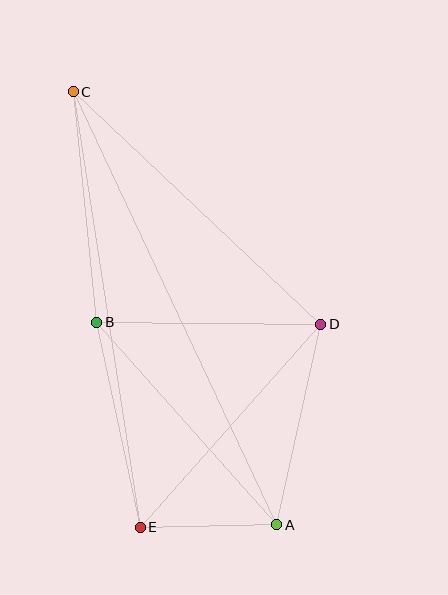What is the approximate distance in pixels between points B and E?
The distance between B and E is approximately 209 pixels.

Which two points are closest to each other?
Points A and E are closest to each other.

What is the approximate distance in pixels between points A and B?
The distance between A and B is approximately 271 pixels.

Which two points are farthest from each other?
Points A and C are farthest from each other.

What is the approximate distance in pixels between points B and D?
The distance between B and D is approximately 224 pixels.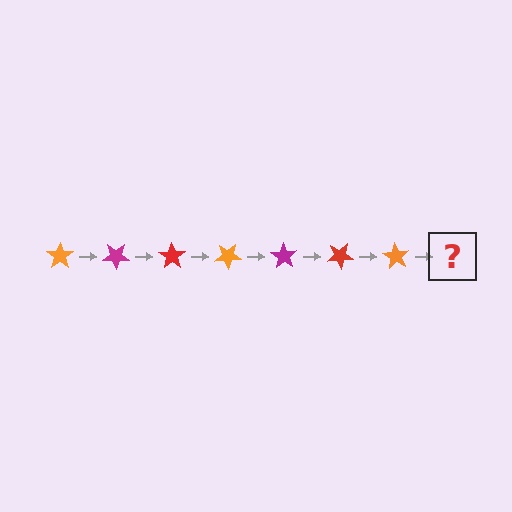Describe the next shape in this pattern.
It should be a magenta star, rotated 245 degrees from the start.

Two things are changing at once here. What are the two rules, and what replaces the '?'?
The two rules are that it rotates 35 degrees each step and the color cycles through orange, magenta, and red. The '?' should be a magenta star, rotated 245 degrees from the start.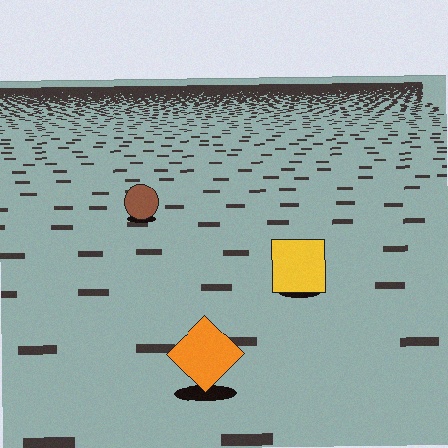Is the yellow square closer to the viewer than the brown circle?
Yes. The yellow square is closer — you can tell from the texture gradient: the ground texture is coarser near it.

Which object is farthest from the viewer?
The brown circle is farthest from the viewer. It appears smaller and the ground texture around it is denser.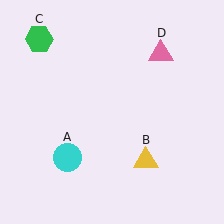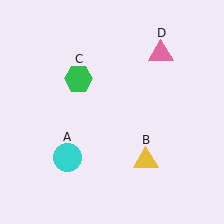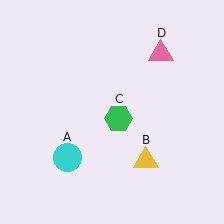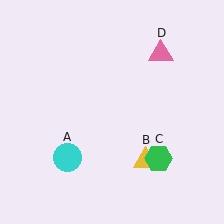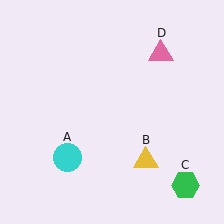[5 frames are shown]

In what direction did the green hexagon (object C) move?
The green hexagon (object C) moved down and to the right.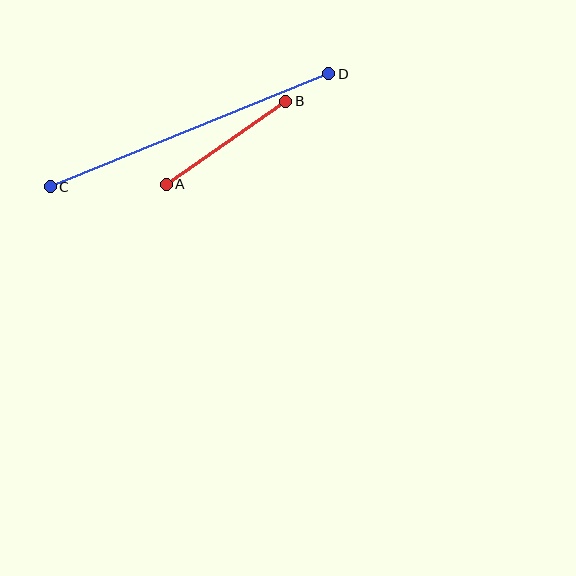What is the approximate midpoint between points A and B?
The midpoint is at approximately (226, 143) pixels.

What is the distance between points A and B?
The distance is approximately 146 pixels.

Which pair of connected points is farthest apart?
Points C and D are farthest apart.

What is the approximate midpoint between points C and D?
The midpoint is at approximately (189, 130) pixels.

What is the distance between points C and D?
The distance is approximately 301 pixels.